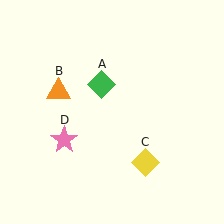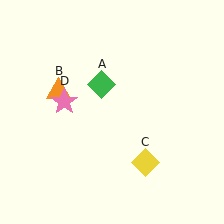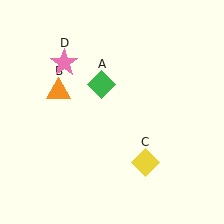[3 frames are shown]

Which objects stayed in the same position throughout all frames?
Green diamond (object A) and orange triangle (object B) and yellow diamond (object C) remained stationary.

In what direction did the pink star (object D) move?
The pink star (object D) moved up.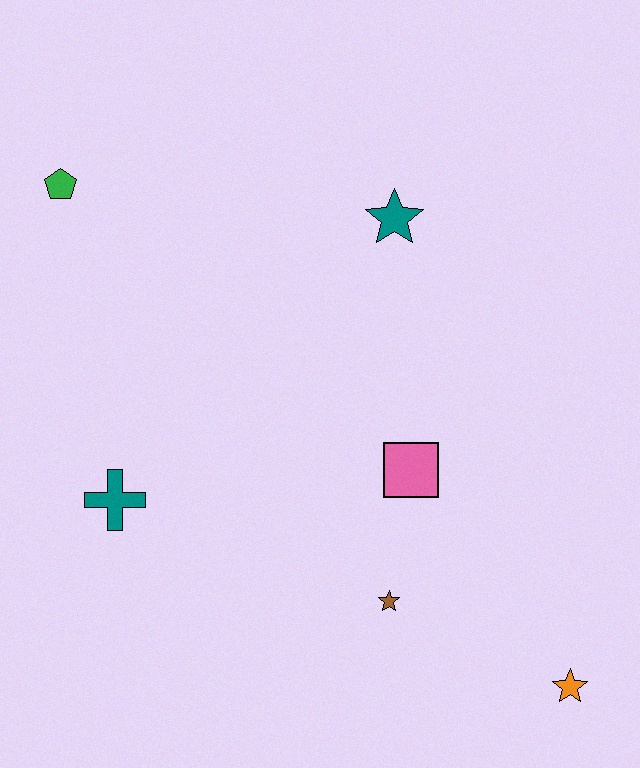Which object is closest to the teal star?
The pink square is closest to the teal star.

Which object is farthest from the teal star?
The orange star is farthest from the teal star.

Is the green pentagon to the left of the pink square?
Yes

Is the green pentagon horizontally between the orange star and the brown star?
No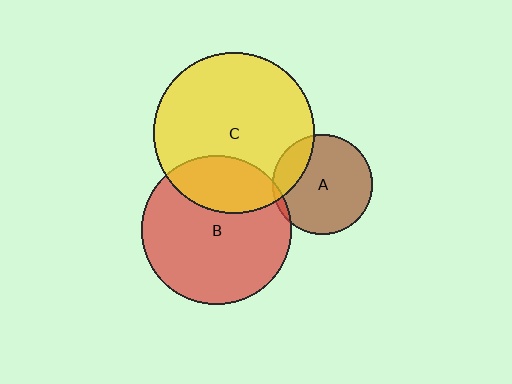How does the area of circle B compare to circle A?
Approximately 2.2 times.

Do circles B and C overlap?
Yes.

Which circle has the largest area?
Circle C (yellow).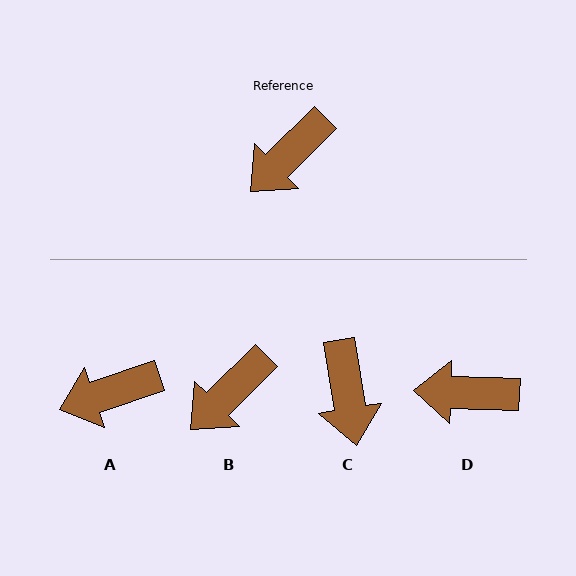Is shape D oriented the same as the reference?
No, it is off by about 46 degrees.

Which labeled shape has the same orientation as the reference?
B.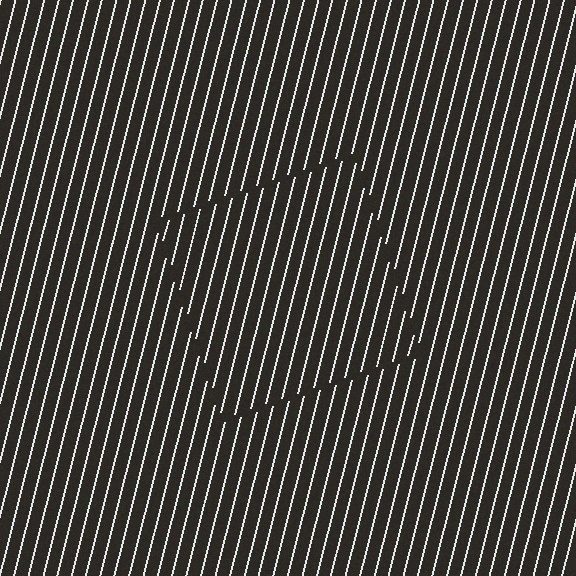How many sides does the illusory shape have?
4 sides — the line-ends trace a square.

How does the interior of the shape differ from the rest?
The interior of the shape contains the same grating, shifted by half a period — the contour is defined by the phase discontinuity where line-ends from the inner and outer gratings abut.